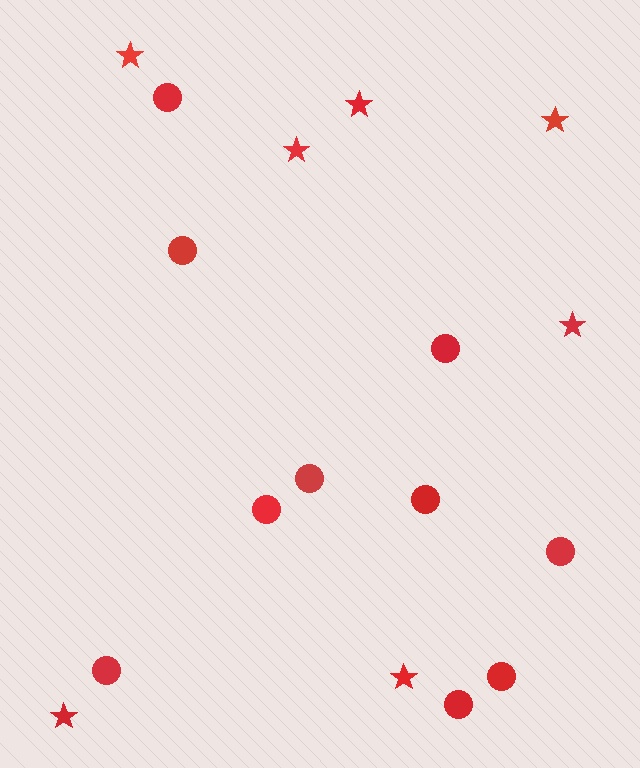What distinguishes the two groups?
There are 2 groups: one group of circles (10) and one group of stars (7).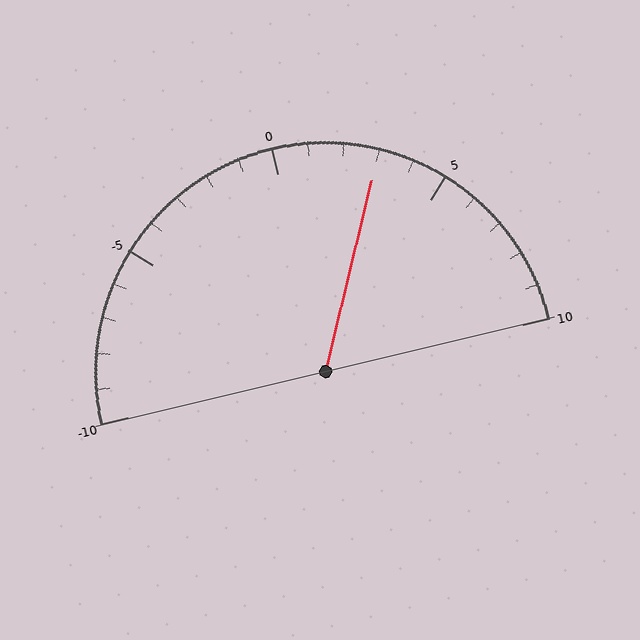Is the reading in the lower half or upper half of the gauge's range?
The reading is in the upper half of the range (-10 to 10).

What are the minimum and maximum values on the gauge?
The gauge ranges from -10 to 10.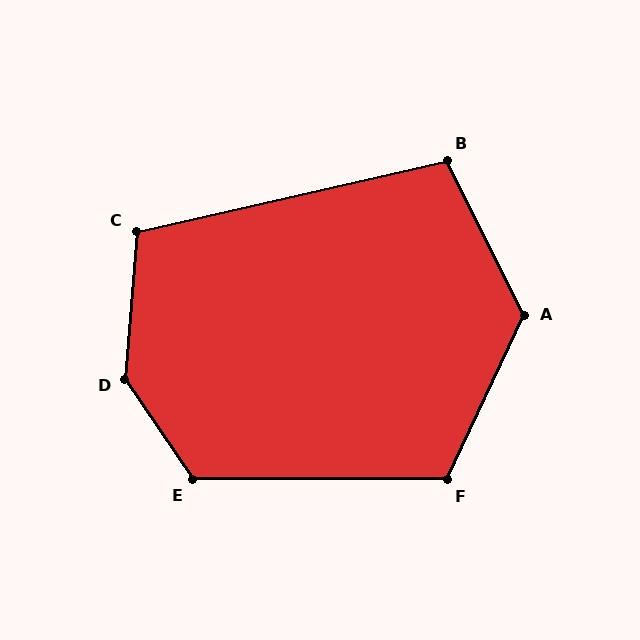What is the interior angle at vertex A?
Approximately 129 degrees (obtuse).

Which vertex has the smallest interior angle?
B, at approximately 104 degrees.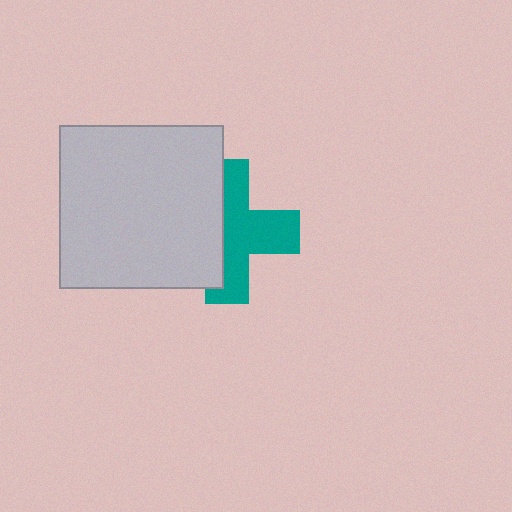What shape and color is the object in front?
The object in front is a light gray square.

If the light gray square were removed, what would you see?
You would see the complete teal cross.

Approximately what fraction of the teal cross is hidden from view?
Roughly 42% of the teal cross is hidden behind the light gray square.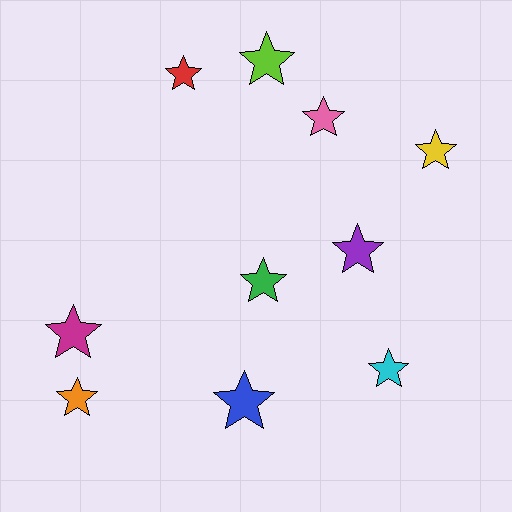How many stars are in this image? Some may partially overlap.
There are 10 stars.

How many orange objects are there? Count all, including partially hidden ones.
There is 1 orange object.